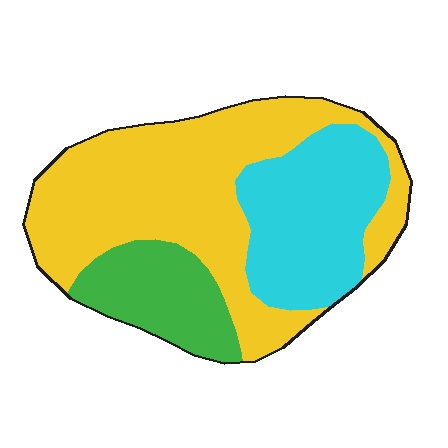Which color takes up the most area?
Yellow, at roughly 55%.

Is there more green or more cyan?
Cyan.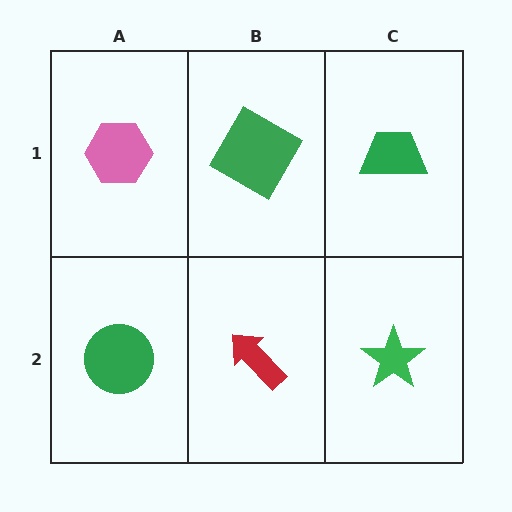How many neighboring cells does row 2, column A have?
2.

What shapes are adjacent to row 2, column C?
A green trapezoid (row 1, column C), a red arrow (row 2, column B).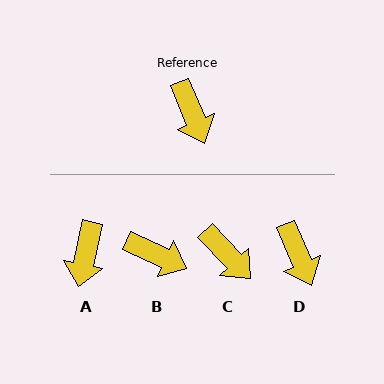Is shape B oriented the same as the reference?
No, it is off by about 42 degrees.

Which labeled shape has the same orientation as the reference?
D.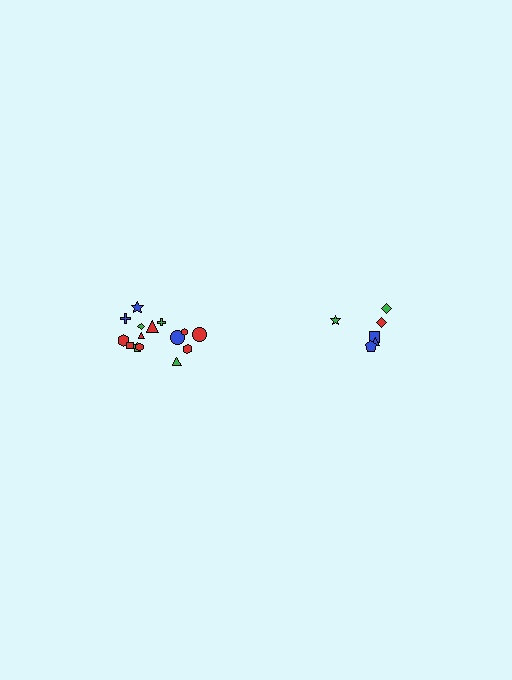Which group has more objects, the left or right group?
The left group.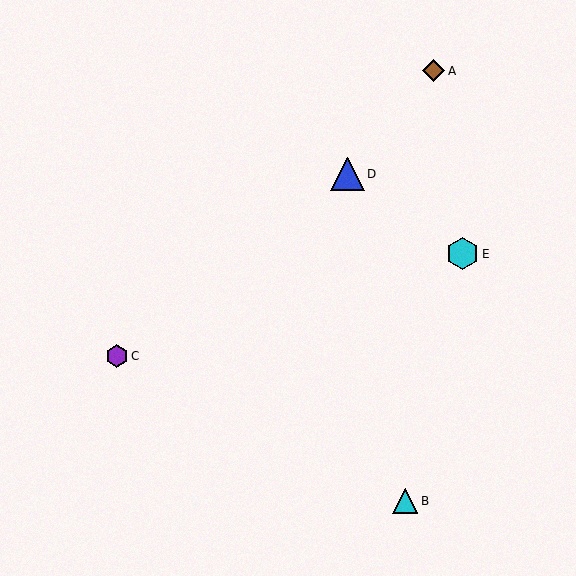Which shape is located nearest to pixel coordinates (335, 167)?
The blue triangle (labeled D) at (347, 174) is nearest to that location.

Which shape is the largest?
The blue triangle (labeled D) is the largest.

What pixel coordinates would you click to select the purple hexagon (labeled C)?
Click at (117, 356) to select the purple hexagon C.